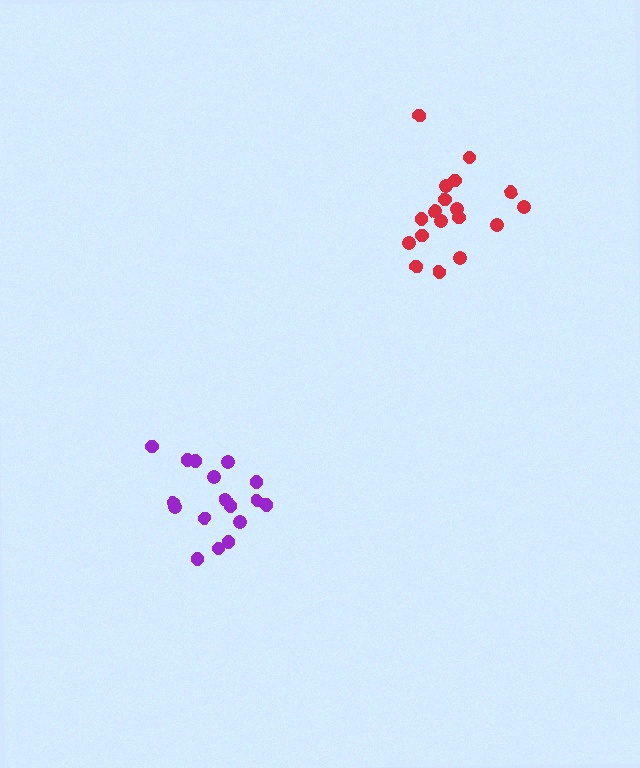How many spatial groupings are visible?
There are 2 spatial groupings.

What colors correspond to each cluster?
The clusters are colored: red, purple.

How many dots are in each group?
Group 1: 18 dots, Group 2: 17 dots (35 total).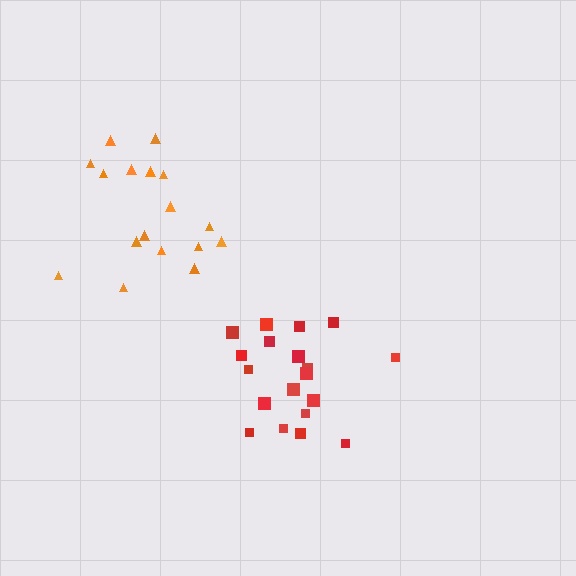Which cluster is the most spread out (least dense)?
Orange.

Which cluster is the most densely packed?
Red.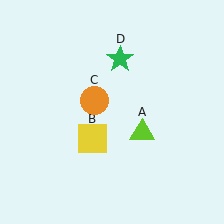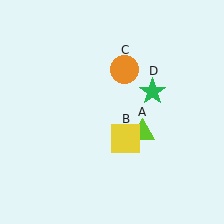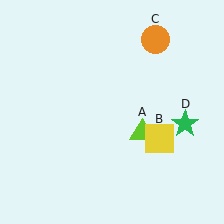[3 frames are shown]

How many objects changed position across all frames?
3 objects changed position: yellow square (object B), orange circle (object C), green star (object D).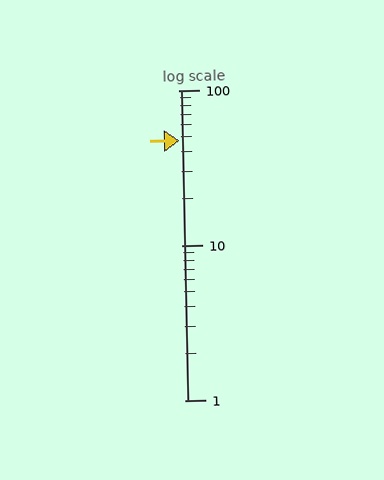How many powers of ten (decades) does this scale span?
The scale spans 2 decades, from 1 to 100.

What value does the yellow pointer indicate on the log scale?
The pointer indicates approximately 47.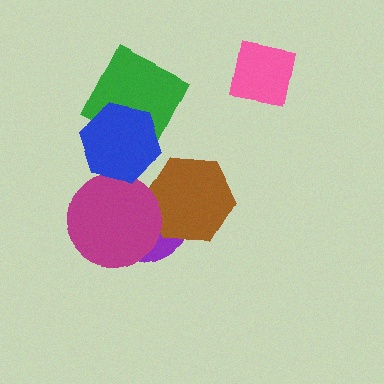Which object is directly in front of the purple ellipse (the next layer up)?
The brown hexagon is directly in front of the purple ellipse.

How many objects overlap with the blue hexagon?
2 objects overlap with the blue hexagon.